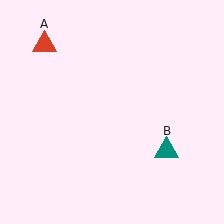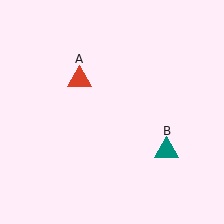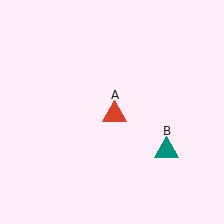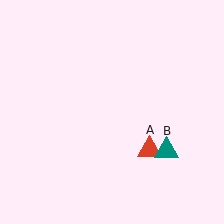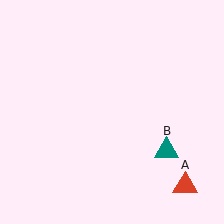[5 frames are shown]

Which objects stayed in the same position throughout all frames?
Teal triangle (object B) remained stationary.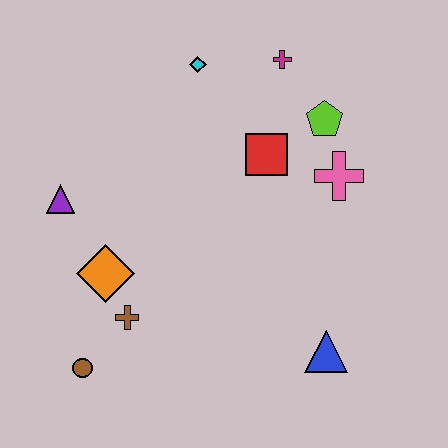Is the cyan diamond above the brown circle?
Yes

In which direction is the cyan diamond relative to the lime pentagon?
The cyan diamond is to the left of the lime pentagon.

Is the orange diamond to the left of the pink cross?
Yes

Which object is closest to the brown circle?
The brown cross is closest to the brown circle.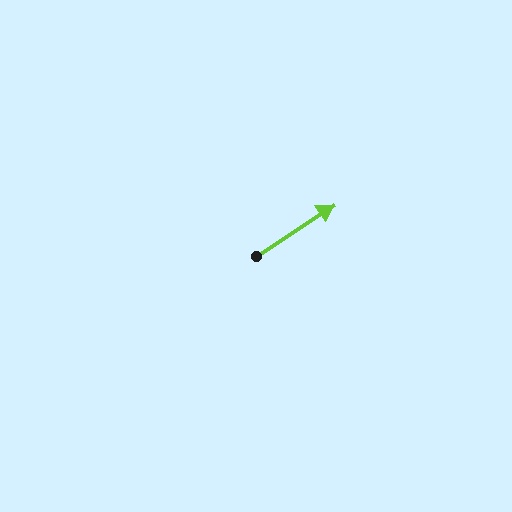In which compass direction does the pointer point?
Northeast.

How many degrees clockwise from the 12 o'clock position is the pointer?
Approximately 56 degrees.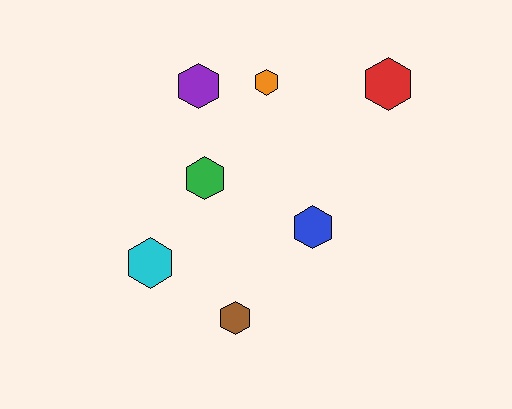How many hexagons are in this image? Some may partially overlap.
There are 7 hexagons.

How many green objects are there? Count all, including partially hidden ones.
There is 1 green object.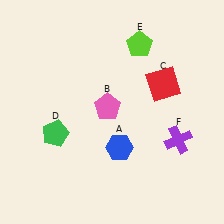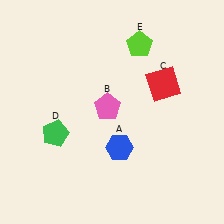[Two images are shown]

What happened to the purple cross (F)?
The purple cross (F) was removed in Image 2. It was in the bottom-right area of Image 1.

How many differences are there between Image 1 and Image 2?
There is 1 difference between the two images.